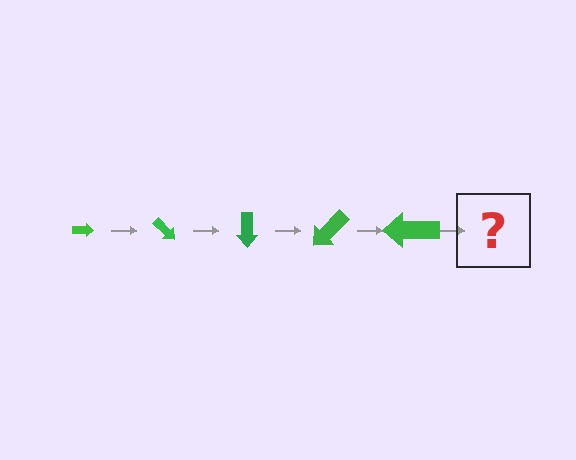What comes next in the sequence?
The next element should be an arrow, larger than the previous one and rotated 225 degrees from the start.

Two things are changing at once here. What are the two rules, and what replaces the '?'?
The two rules are that the arrow grows larger each step and it rotates 45 degrees each step. The '?' should be an arrow, larger than the previous one and rotated 225 degrees from the start.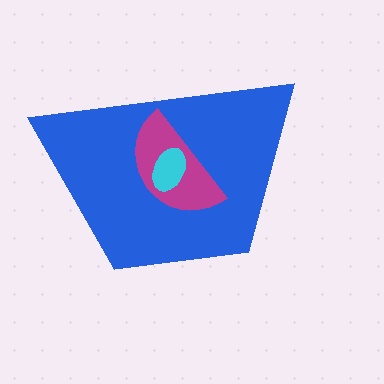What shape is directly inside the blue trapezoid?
The magenta semicircle.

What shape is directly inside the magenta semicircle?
The cyan ellipse.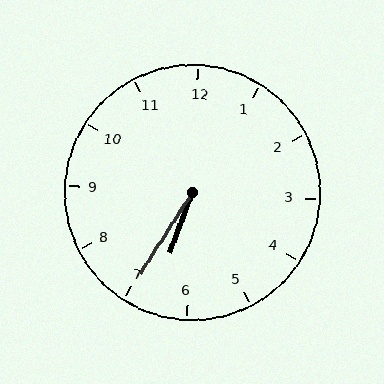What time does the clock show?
6:35.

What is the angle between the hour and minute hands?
Approximately 12 degrees.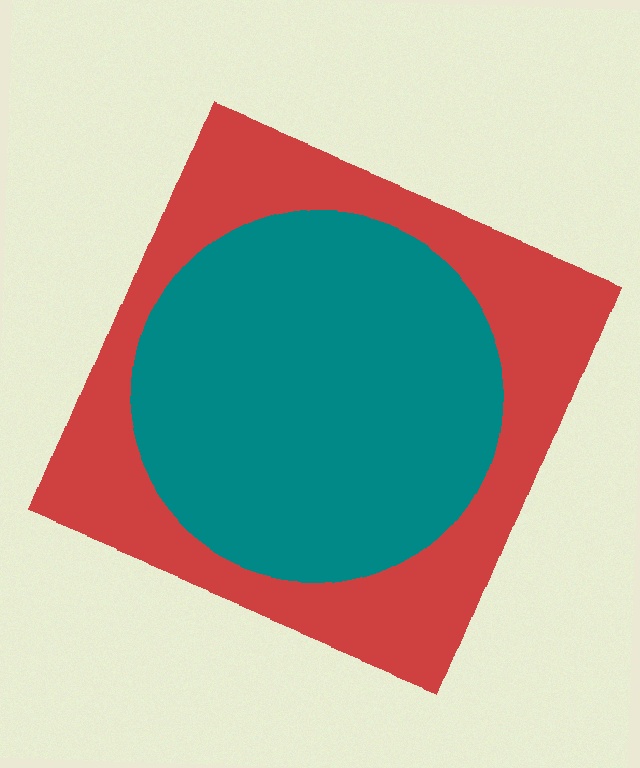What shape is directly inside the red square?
The teal circle.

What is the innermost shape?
The teal circle.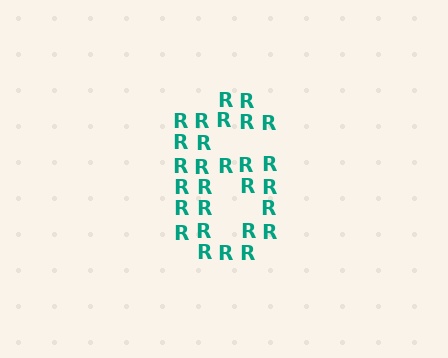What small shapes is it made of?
It is made of small letter R's.